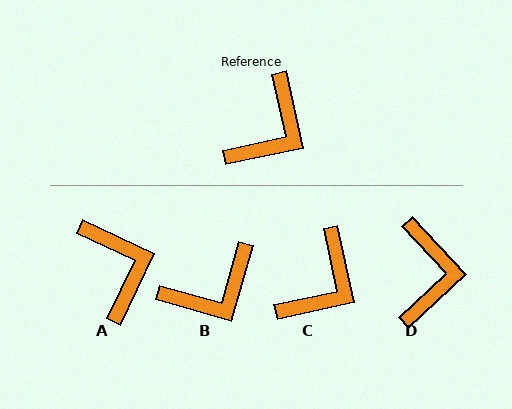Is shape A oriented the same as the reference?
No, it is off by about 53 degrees.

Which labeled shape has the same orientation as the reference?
C.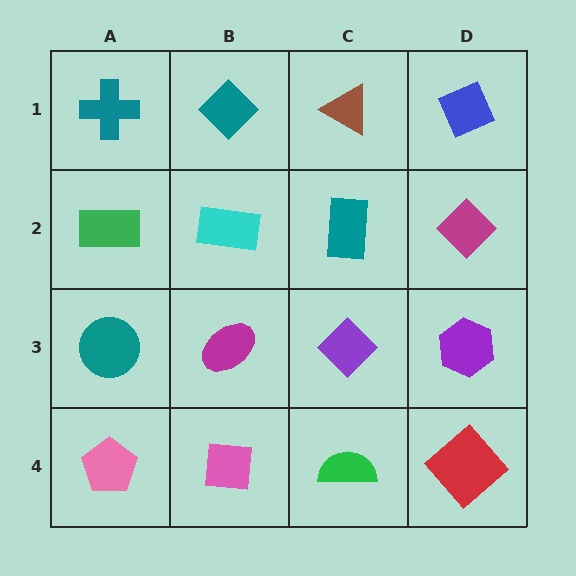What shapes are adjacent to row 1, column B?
A cyan rectangle (row 2, column B), a teal cross (row 1, column A), a brown triangle (row 1, column C).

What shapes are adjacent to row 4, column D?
A purple hexagon (row 3, column D), a green semicircle (row 4, column C).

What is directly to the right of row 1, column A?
A teal diamond.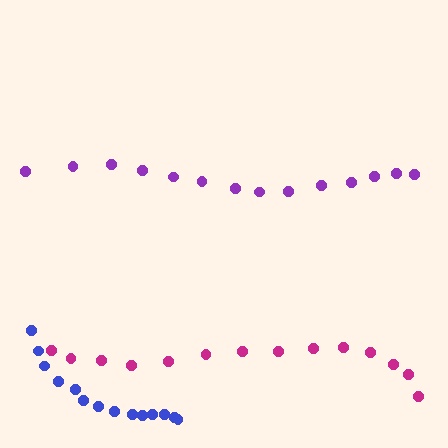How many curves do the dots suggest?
There are 3 distinct paths.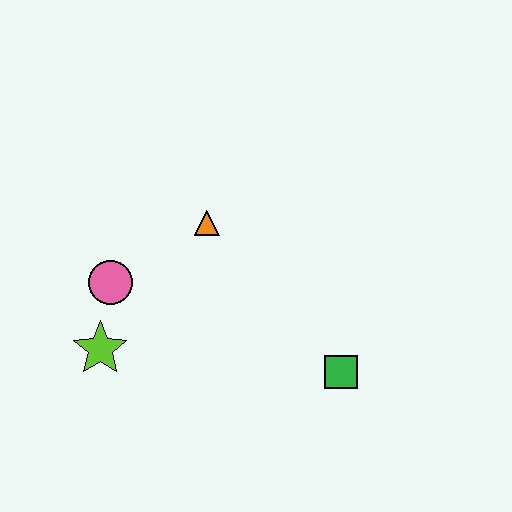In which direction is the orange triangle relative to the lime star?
The orange triangle is above the lime star.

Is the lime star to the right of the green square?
No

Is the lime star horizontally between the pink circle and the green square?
No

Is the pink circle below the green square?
No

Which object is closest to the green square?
The orange triangle is closest to the green square.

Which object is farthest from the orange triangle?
The green square is farthest from the orange triangle.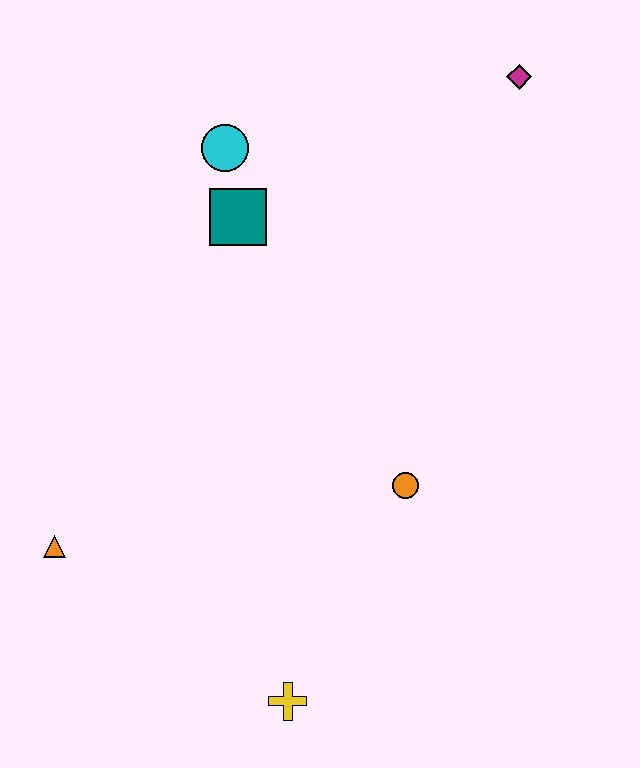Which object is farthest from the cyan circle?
The yellow cross is farthest from the cyan circle.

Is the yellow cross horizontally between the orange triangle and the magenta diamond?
Yes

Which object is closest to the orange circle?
The yellow cross is closest to the orange circle.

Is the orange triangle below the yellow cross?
No